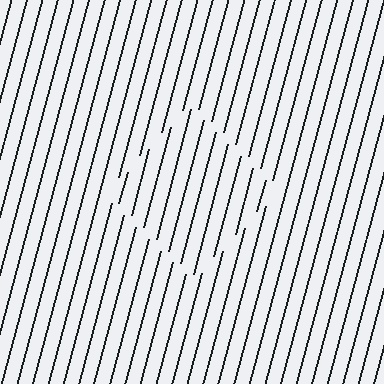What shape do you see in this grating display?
An illusory square. The interior of the shape contains the same grating, shifted by half a period — the contour is defined by the phase discontinuity where line-ends from the inner and outer gratings abut.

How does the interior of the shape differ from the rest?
The interior of the shape contains the same grating, shifted by half a period — the contour is defined by the phase discontinuity where line-ends from the inner and outer gratings abut.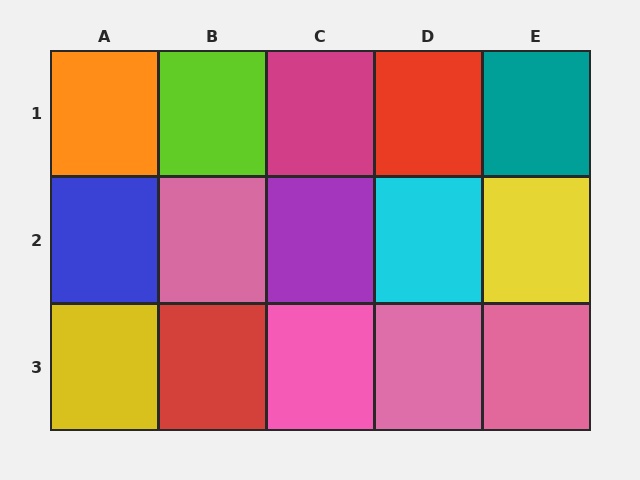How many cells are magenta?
1 cell is magenta.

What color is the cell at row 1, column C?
Magenta.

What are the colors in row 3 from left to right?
Yellow, red, pink, pink, pink.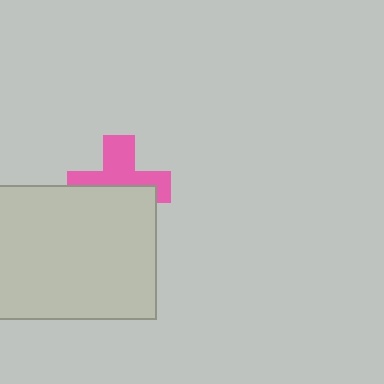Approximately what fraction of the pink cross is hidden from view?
Roughly 49% of the pink cross is hidden behind the light gray rectangle.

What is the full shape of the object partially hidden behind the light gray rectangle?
The partially hidden object is a pink cross.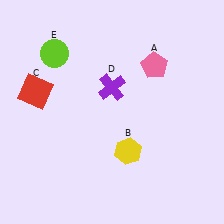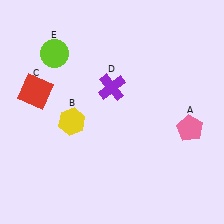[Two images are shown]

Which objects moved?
The objects that moved are: the pink pentagon (A), the yellow hexagon (B).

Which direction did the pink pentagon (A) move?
The pink pentagon (A) moved down.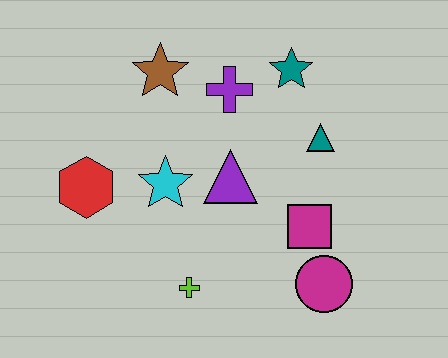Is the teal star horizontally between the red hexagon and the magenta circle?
Yes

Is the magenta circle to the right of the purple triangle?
Yes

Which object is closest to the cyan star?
The purple triangle is closest to the cyan star.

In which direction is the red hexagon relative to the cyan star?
The red hexagon is to the left of the cyan star.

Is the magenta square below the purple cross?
Yes